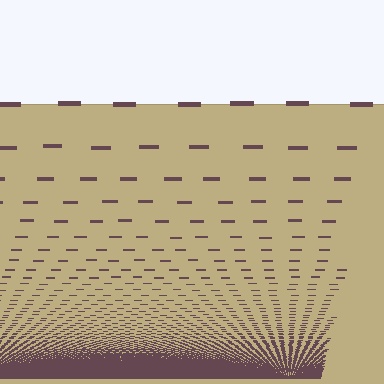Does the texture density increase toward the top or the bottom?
Density increases toward the bottom.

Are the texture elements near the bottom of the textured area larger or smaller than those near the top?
Smaller. The gradient is inverted — elements near the bottom are smaller and denser.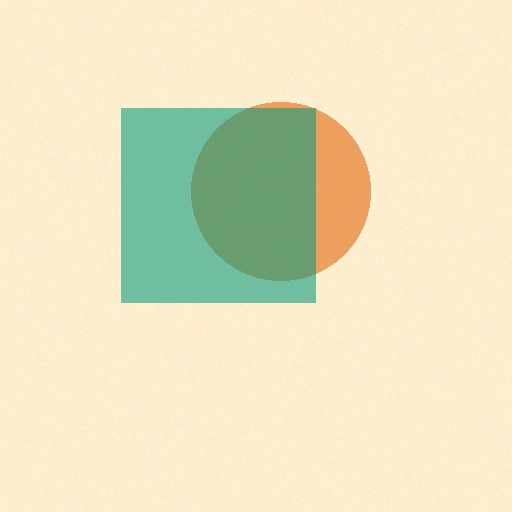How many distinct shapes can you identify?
There are 2 distinct shapes: an orange circle, a teal square.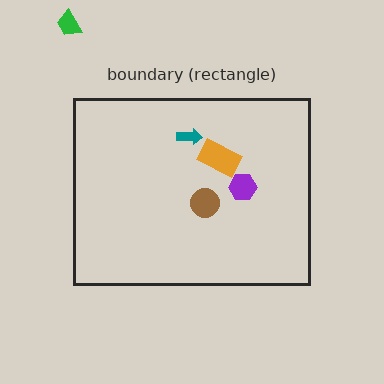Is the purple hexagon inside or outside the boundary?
Inside.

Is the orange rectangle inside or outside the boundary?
Inside.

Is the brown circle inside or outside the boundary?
Inside.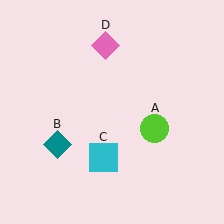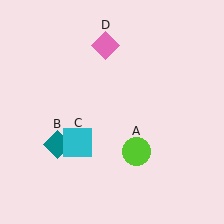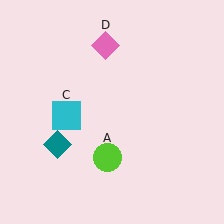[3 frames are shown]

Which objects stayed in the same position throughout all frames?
Teal diamond (object B) and pink diamond (object D) remained stationary.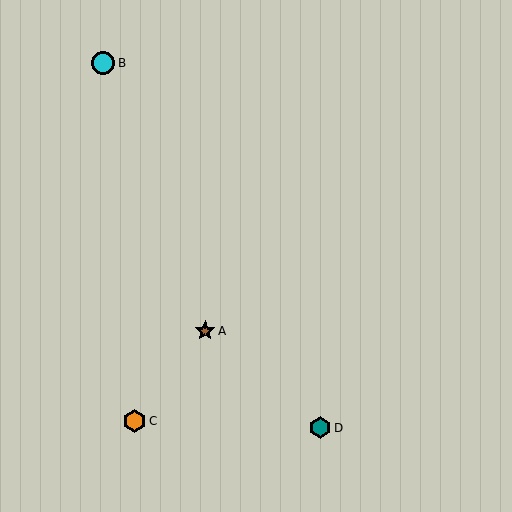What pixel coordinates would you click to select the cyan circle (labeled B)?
Click at (103, 63) to select the cyan circle B.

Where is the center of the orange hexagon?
The center of the orange hexagon is at (134, 421).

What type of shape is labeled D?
Shape D is a teal hexagon.